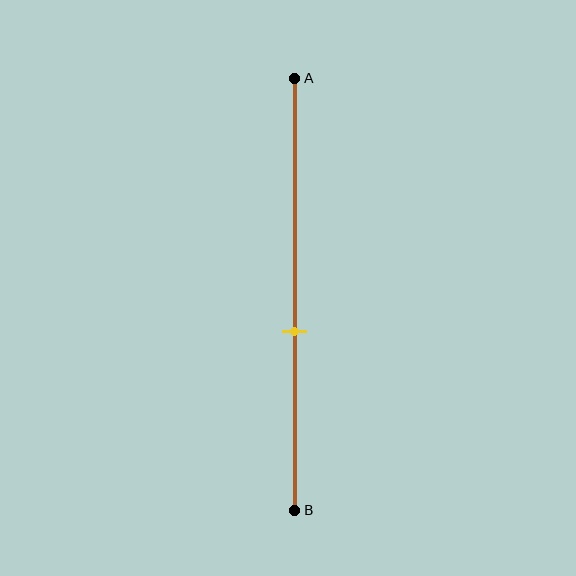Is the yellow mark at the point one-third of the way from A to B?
No, the mark is at about 60% from A, not at the 33% one-third point.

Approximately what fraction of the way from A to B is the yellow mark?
The yellow mark is approximately 60% of the way from A to B.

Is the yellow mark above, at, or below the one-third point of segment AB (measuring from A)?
The yellow mark is below the one-third point of segment AB.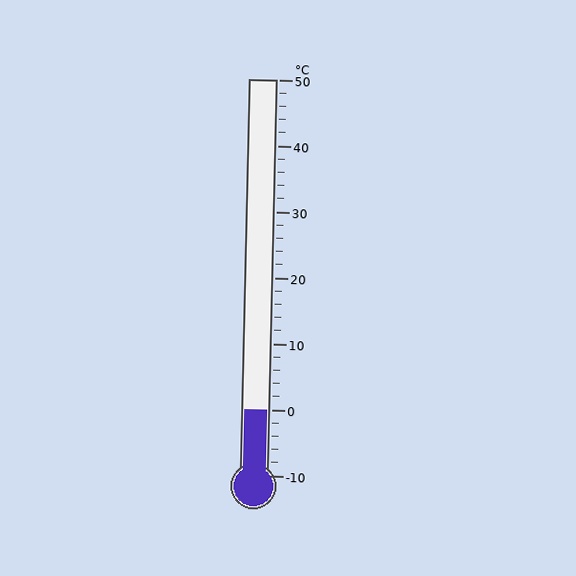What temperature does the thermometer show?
The thermometer shows approximately 0°C.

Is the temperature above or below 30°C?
The temperature is below 30°C.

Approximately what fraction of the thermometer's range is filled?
The thermometer is filled to approximately 15% of its range.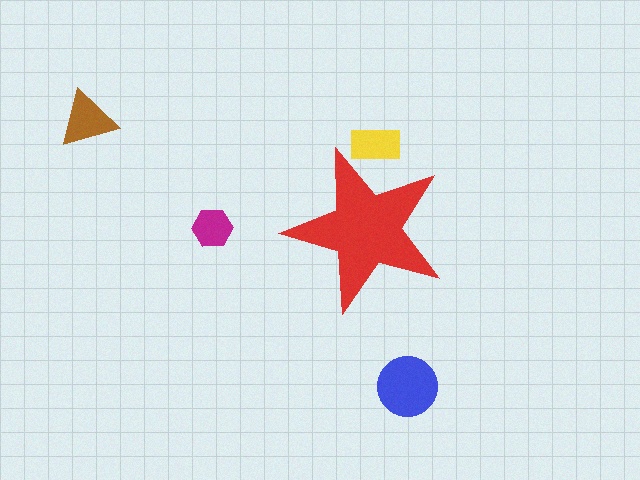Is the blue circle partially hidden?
No, the blue circle is fully visible.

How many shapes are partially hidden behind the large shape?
1 shape is partially hidden.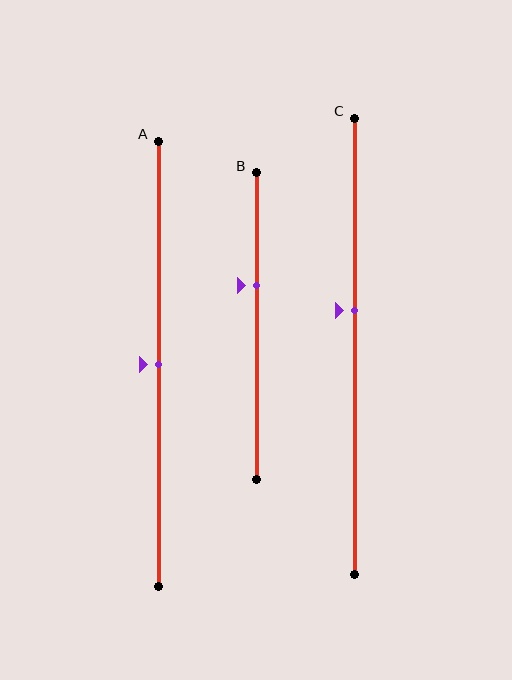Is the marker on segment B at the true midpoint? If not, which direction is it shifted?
No, the marker on segment B is shifted upward by about 13% of the segment length.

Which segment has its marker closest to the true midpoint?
Segment A has its marker closest to the true midpoint.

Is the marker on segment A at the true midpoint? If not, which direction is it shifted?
Yes, the marker on segment A is at the true midpoint.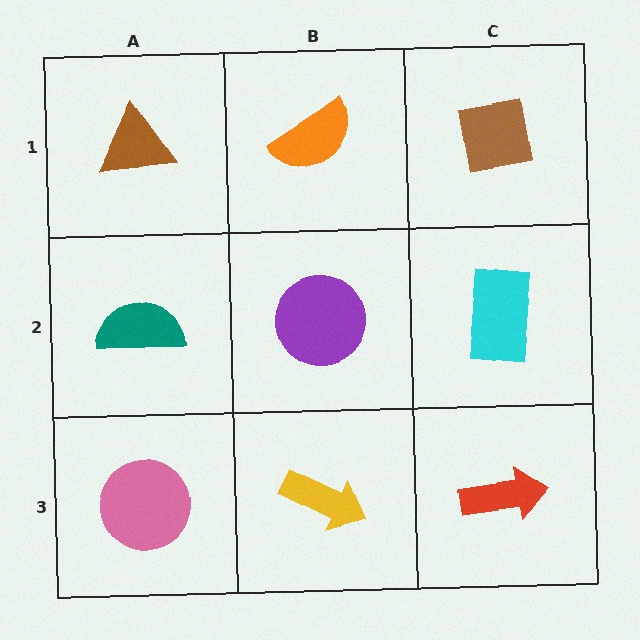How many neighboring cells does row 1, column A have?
2.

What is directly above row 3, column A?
A teal semicircle.